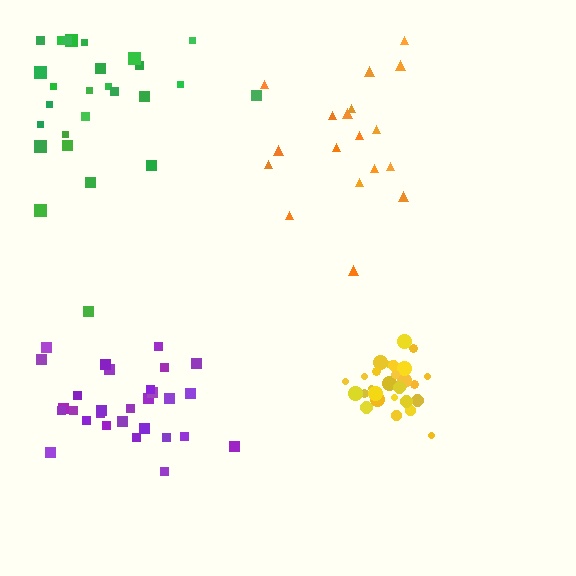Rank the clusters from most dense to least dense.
yellow, purple, green, orange.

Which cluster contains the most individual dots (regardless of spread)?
Purple (29).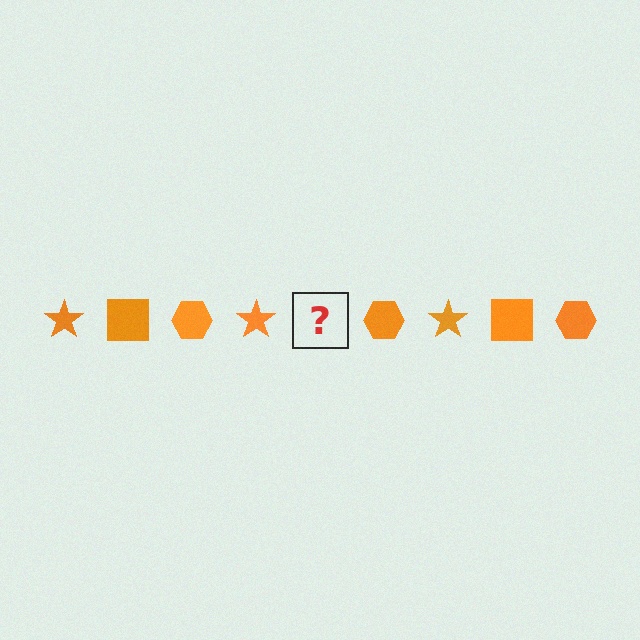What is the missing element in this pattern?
The missing element is an orange square.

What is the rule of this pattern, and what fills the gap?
The rule is that the pattern cycles through star, square, hexagon shapes in orange. The gap should be filled with an orange square.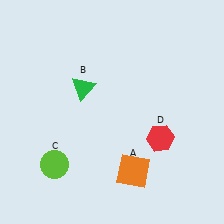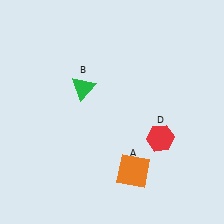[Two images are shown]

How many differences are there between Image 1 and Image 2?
There is 1 difference between the two images.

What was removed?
The lime circle (C) was removed in Image 2.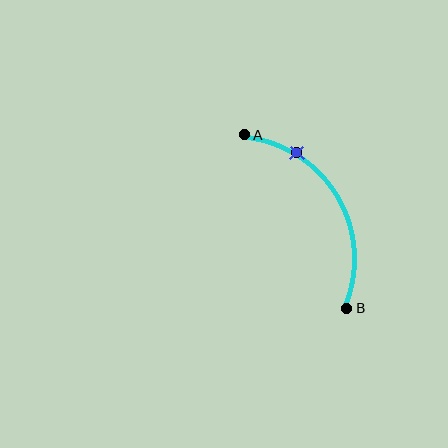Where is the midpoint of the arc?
The arc midpoint is the point on the curve farthest from the straight line joining A and B. It sits to the right of that line.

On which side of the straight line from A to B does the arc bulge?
The arc bulges to the right of the straight line connecting A and B.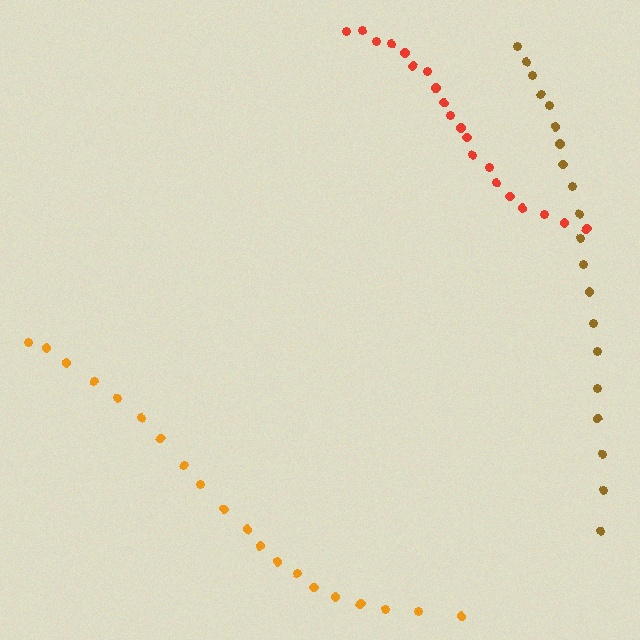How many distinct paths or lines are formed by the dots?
There are 3 distinct paths.